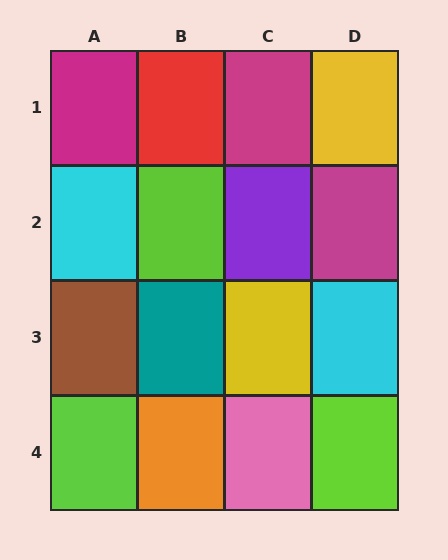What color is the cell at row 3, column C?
Yellow.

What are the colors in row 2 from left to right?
Cyan, lime, purple, magenta.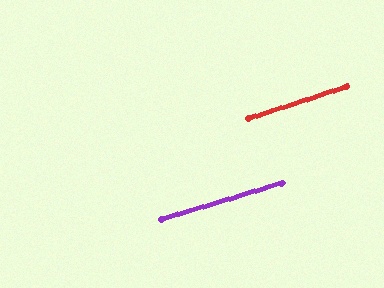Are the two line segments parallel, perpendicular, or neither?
Parallel — their directions differ by only 1.3°.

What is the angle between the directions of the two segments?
Approximately 1 degree.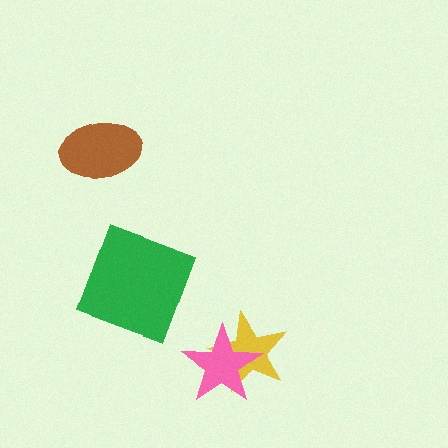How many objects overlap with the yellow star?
1 object overlaps with the yellow star.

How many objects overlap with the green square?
0 objects overlap with the green square.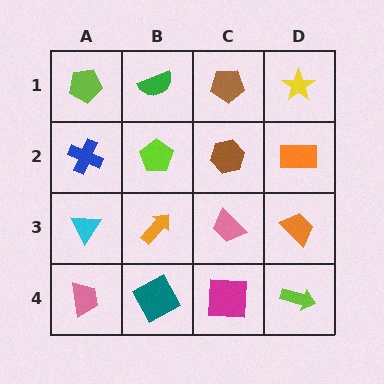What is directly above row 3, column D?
An orange rectangle.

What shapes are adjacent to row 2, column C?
A brown pentagon (row 1, column C), a pink trapezoid (row 3, column C), a lime pentagon (row 2, column B), an orange rectangle (row 2, column D).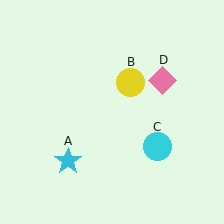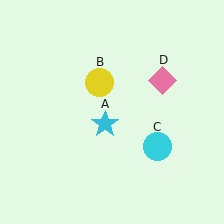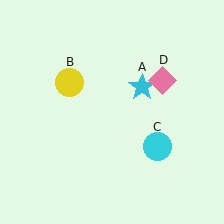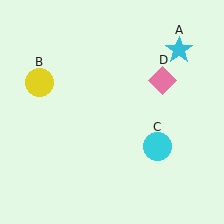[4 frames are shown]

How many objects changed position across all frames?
2 objects changed position: cyan star (object A), yellow circle (object B).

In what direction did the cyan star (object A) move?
The cyan star (object A) moved up and to the right.